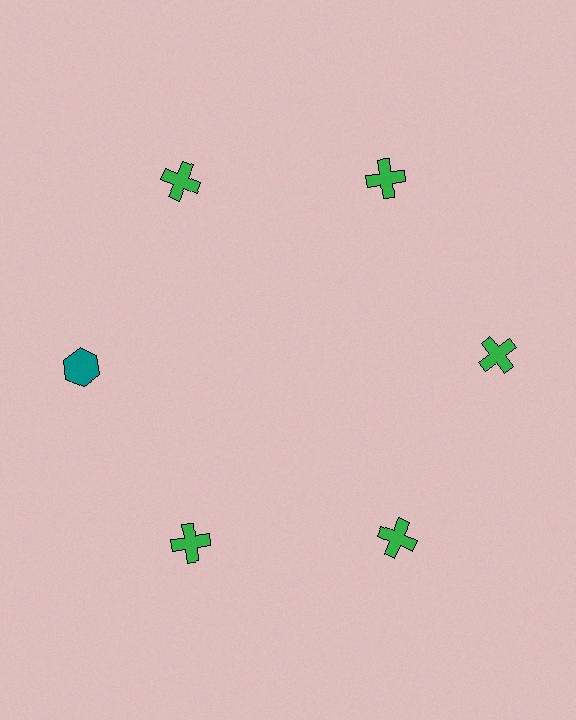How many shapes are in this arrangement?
There are 6 shapes arranged in a ring pattern.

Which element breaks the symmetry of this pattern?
The teal hexagon at roughly the 9 o'clock position breaks the symmetry. All other shapes are green crosses.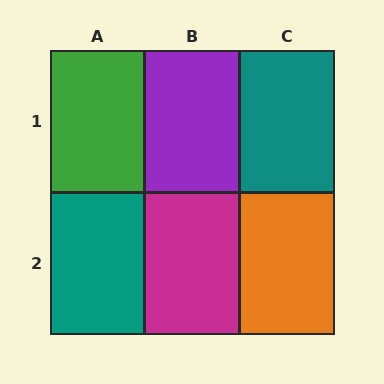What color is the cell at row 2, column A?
Teal.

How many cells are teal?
2 cells are teal.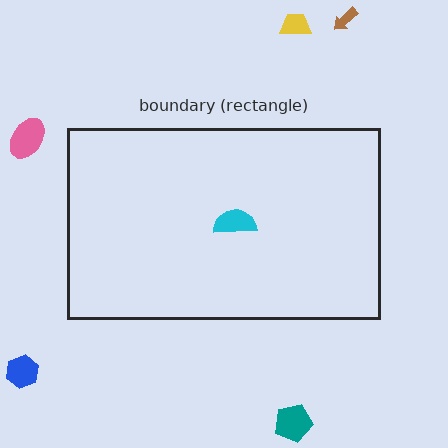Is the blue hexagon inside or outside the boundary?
Outside.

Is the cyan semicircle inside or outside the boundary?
Inside.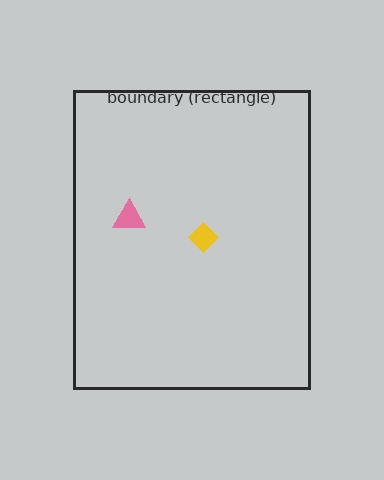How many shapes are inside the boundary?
2 inside, 0 outside.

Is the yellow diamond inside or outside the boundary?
Inside.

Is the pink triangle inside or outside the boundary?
Inside.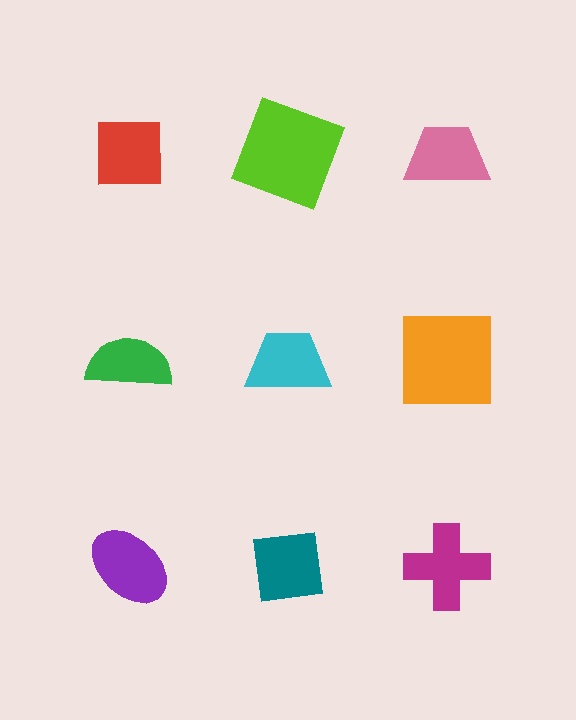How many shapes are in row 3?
3 shapes.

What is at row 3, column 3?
A magenta cross.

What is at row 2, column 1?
A green semicircle.